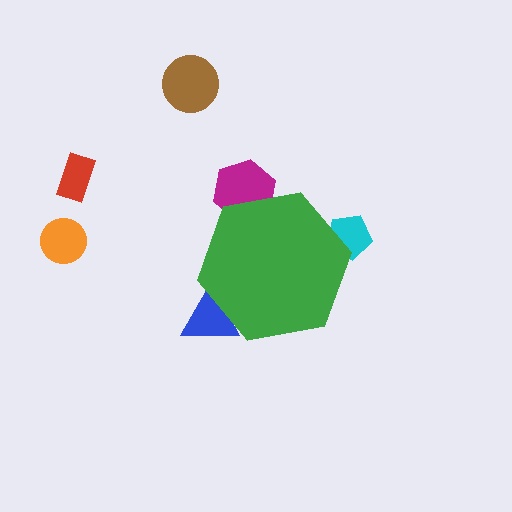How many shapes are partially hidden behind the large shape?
3 shapes are partially hidden.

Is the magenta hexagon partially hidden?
Yes, the magenta hexagon is partially hidden behind the green hexagon.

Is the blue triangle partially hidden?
Yes, the blue triangle is partially hidden behind the green hexagon.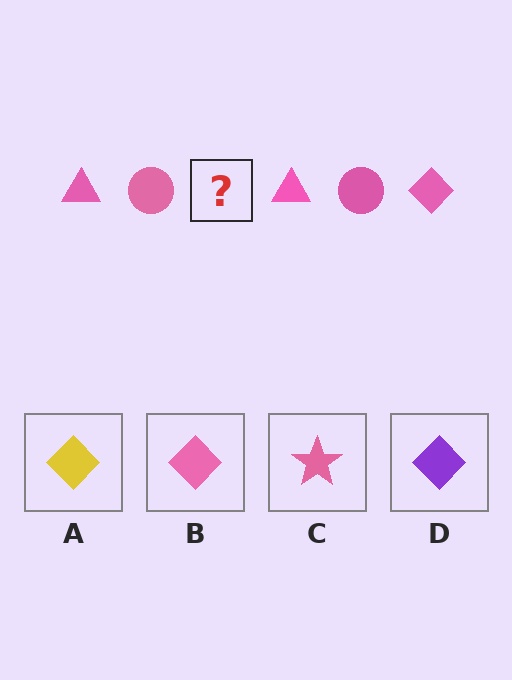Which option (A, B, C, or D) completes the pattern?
B.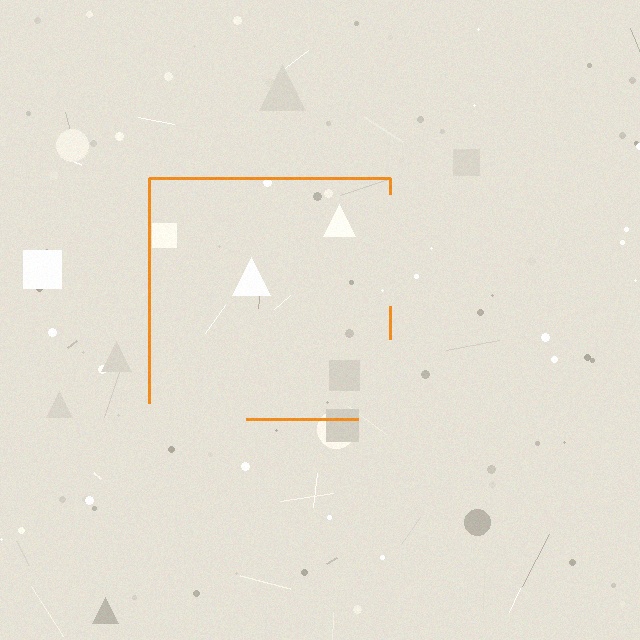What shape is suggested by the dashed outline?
The dashed outline suggests a square.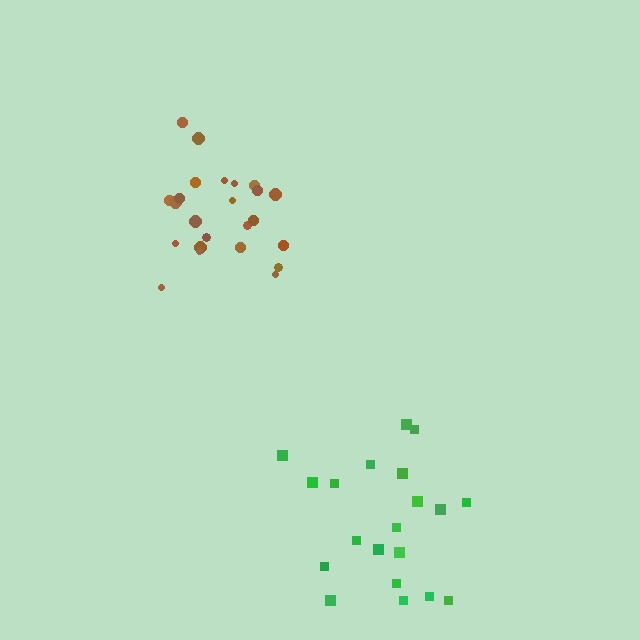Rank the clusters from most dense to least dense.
brown, green.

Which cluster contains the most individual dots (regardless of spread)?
Brown (24).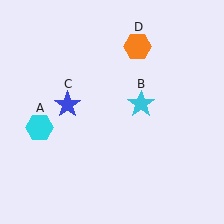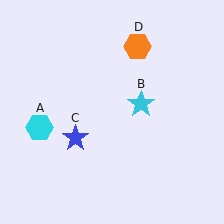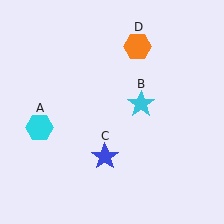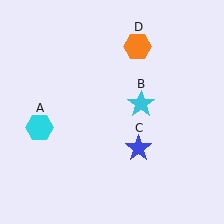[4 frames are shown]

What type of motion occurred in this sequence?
The blue star (object C) rotated counterclockwise around the center of the scene.